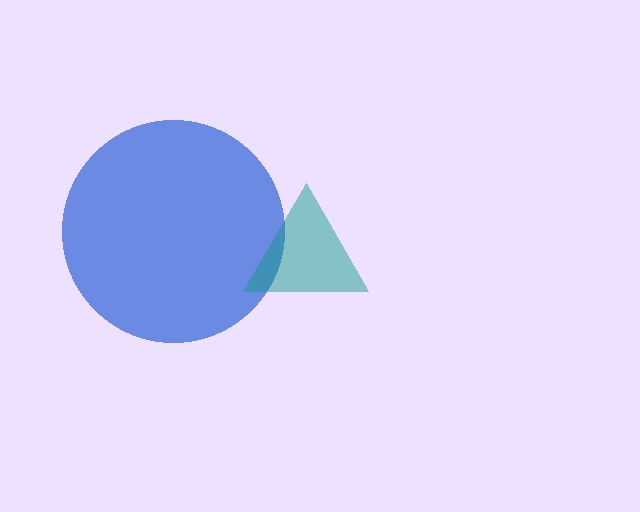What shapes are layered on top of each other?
The layered shapes are: a blue circle, a teal triangle.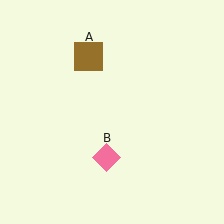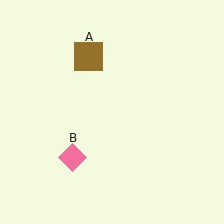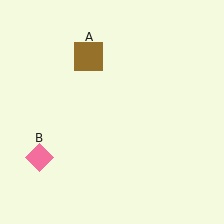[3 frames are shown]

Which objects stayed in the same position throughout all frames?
Brown square (object A) remained stationary.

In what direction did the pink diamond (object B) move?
The pink diamond (object B) moved left.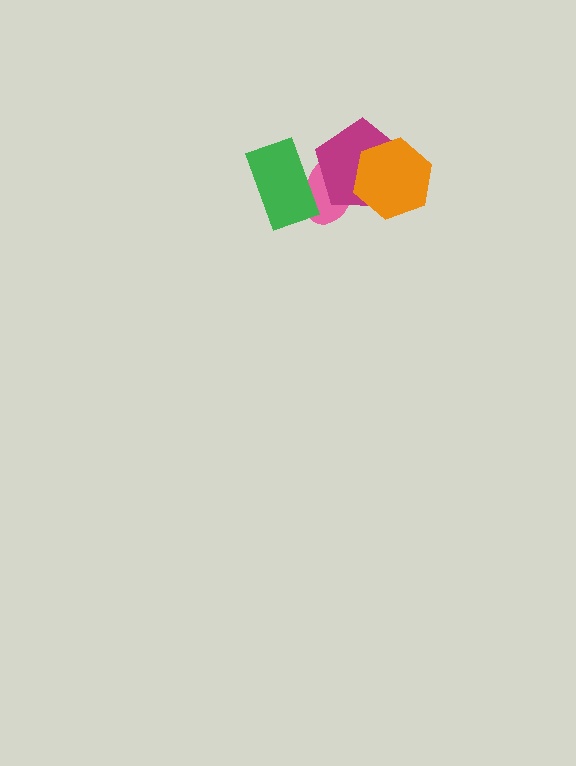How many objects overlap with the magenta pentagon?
3 objects overlap with the magenta pentagon.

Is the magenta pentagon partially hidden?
Yes, it is partially covered by another shape.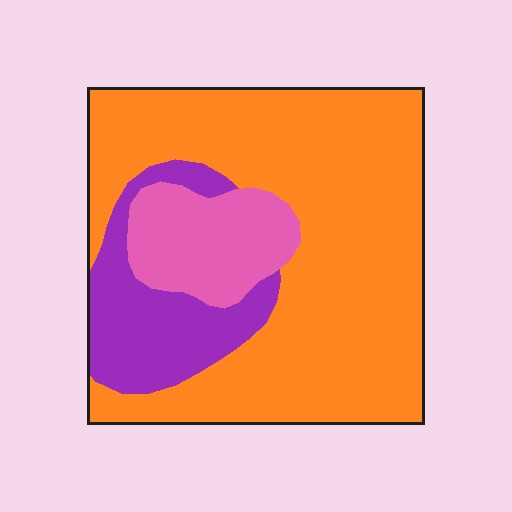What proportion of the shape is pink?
Pink covers around 15% of the shape.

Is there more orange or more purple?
Orange.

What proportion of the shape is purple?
Purple covers 17% of the shape.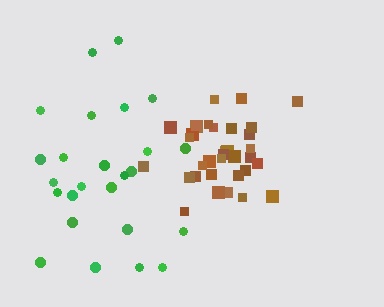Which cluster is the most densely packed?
Brown.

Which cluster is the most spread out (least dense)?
Green.